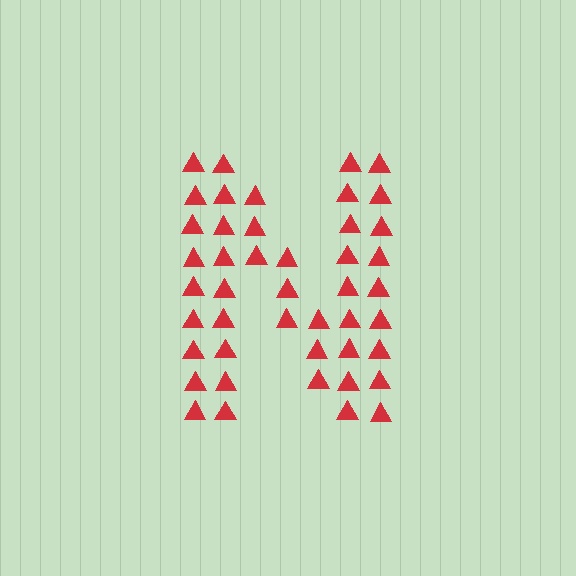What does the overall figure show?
The overall figure shows the letter N.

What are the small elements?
The small elements are triangles.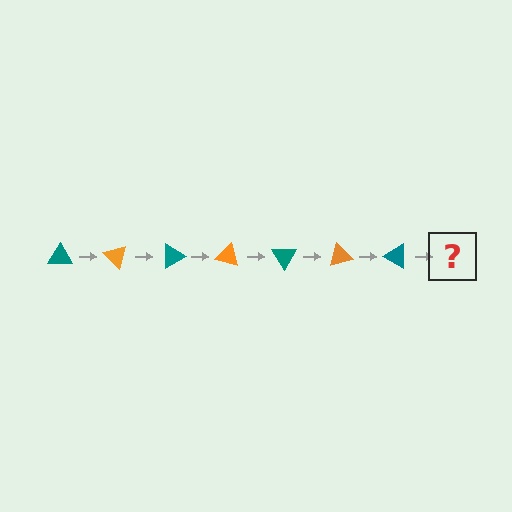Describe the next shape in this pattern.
It should be an orange triangle, rotated 315 degrees from the start.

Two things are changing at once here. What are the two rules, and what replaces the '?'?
The two rules are that it rotates 45 degrees each step and the color cycles through teal and orange. The '?' should be an orange triangle, rotated 315 degrees from the start.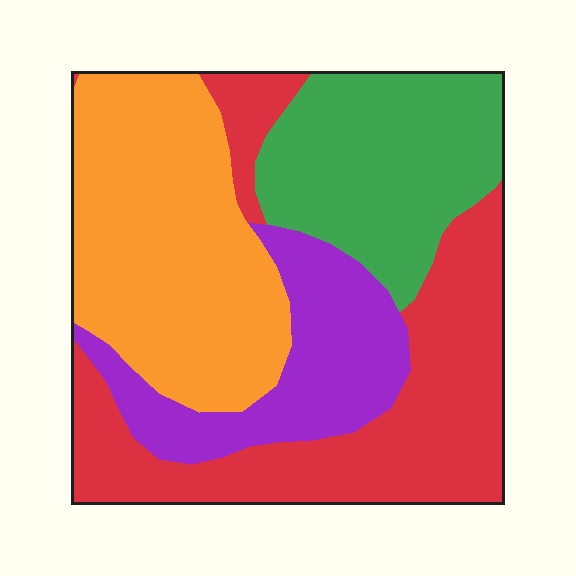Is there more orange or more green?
Orange.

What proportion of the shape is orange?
Orange covers around 30% of the shape.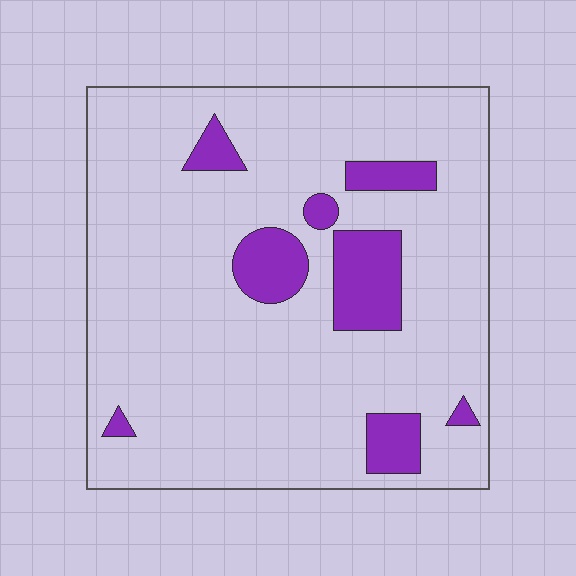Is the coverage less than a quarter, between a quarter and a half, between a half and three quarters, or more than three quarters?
Less than a quarter.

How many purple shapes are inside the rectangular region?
8.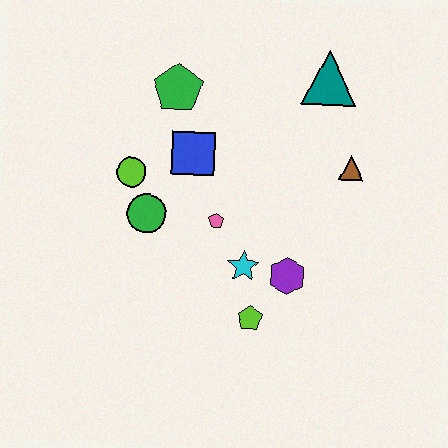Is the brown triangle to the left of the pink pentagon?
No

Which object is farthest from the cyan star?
The teal triangle is farthest from the cyan star.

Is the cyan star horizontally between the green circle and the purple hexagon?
Yes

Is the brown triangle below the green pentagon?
Yes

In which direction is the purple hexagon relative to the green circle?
The purple hexagon is to the right of the green circle.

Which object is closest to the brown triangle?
The teal triangle is closest to the brown triangle.